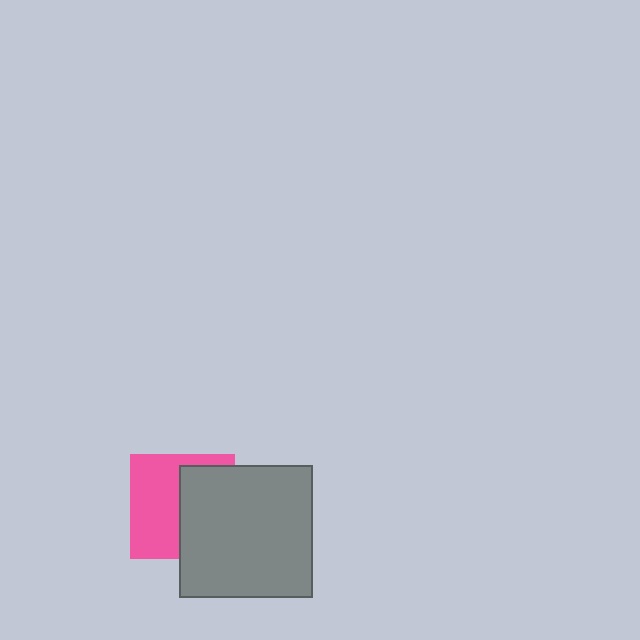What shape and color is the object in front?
The object in front is a gray square.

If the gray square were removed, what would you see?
You would see the complete pink square.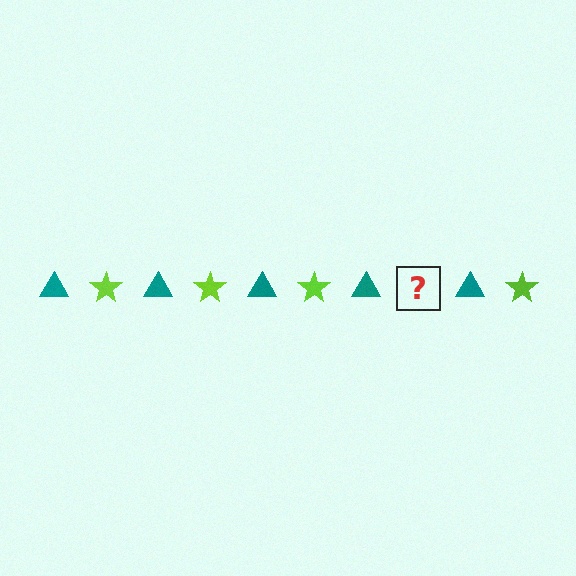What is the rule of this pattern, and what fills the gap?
The rule is that the pattern alternates between teal triangle and lime star. The gap should be filled with a lime star.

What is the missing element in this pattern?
The missing element is a lime star.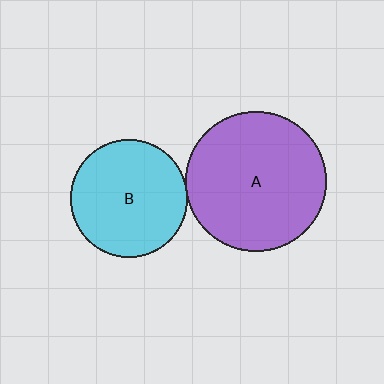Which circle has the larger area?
Circle A (purple).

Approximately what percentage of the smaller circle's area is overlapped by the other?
Approximately 5%.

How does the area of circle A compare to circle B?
Approximately 1.4 times.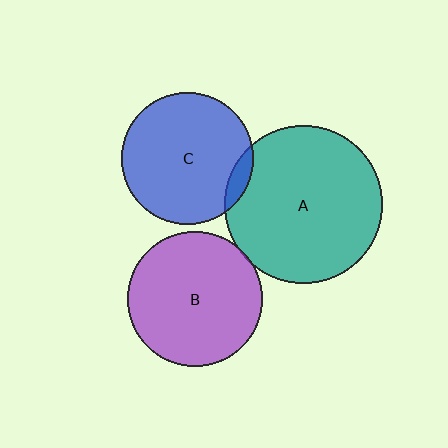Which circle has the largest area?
Circle A (teal).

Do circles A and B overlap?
Yes.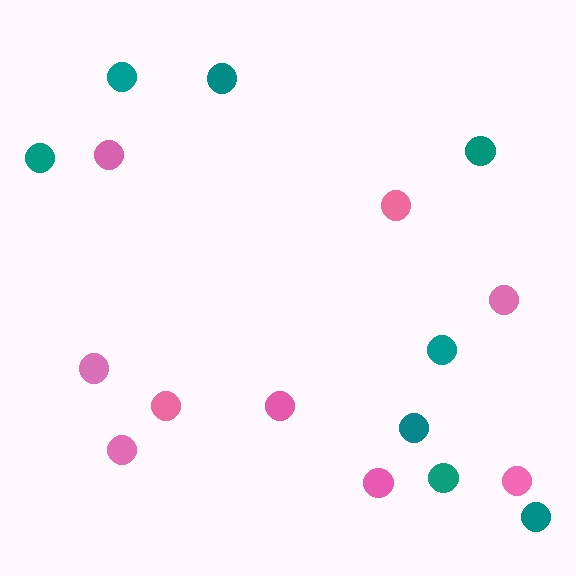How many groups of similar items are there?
There are 2 groups: one group of teal circles (8) and one group of pink circles (9).